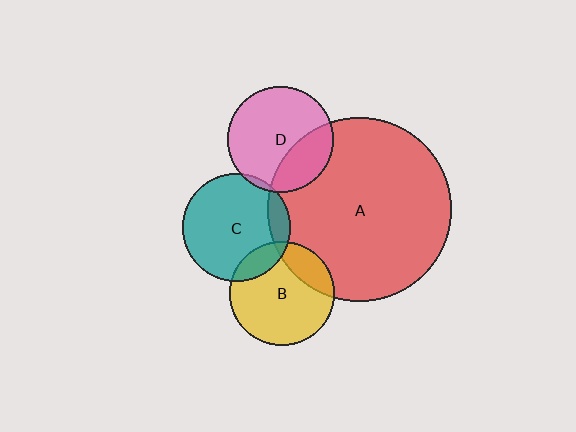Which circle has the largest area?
Circle A (red).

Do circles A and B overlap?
Yes.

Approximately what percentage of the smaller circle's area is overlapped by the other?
Approximately 20%.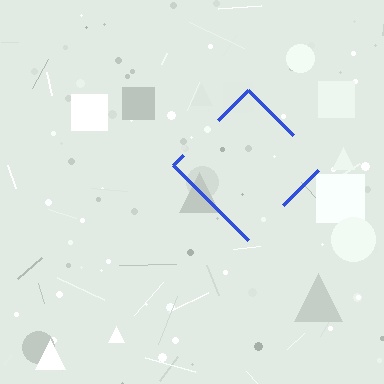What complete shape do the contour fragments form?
The contour fragments form a diamond.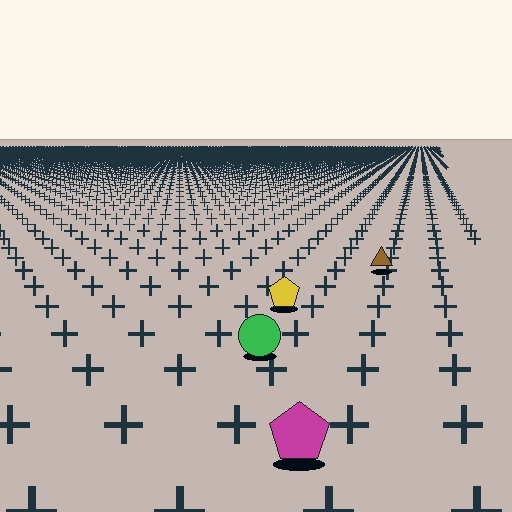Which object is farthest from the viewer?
The brown triangle is farthest from the viewer. It appears smaller and the ground texture around it is denser.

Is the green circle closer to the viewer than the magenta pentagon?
No. The magenta pentagon is closer — you can tell from the texture gradient: the ground texture is coarser near it.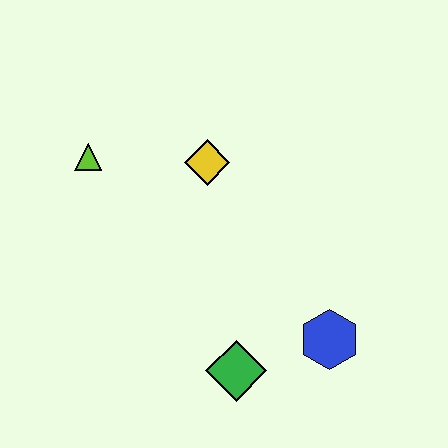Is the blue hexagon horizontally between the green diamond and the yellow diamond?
No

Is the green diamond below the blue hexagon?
Yes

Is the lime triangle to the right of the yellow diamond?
No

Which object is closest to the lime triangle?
The yellow diamond is closest to the lime triangle.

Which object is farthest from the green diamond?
The lime triangle is farthest from the green diamond.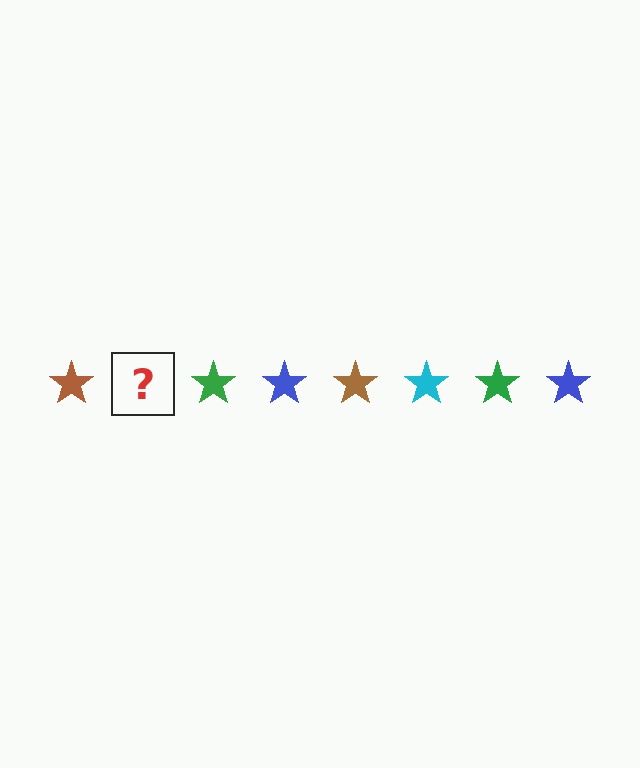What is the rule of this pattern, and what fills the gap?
The rule is that the pattern cycles through brown, cyan, green, blue stars. The gap should be filled with a cyan star.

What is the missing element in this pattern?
The missing element is a cyan star.